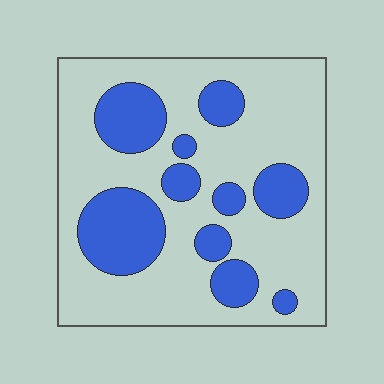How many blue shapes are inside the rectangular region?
10.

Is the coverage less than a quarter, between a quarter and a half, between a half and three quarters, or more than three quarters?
Between a quarter and a half.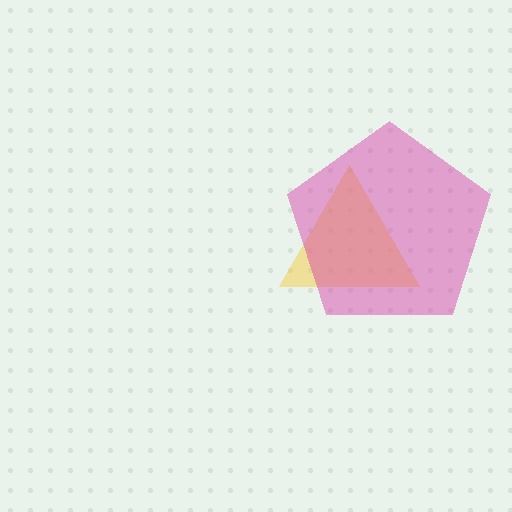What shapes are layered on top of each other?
The layered shapes are: a yellow triangle, a magenta pentagon.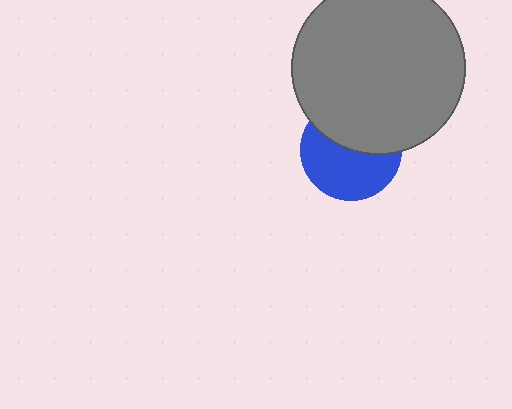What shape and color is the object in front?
The object in front is a gray circle.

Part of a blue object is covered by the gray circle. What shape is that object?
It is a circle.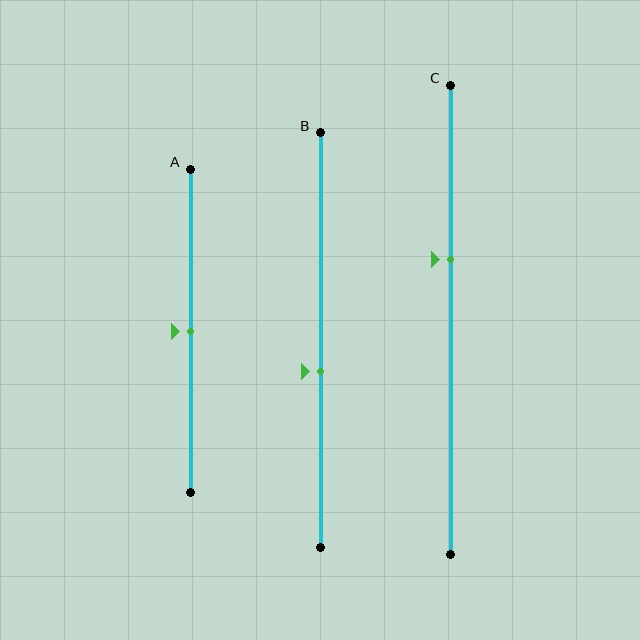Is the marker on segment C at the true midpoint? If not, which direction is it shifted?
No, the marker on segment C is shifted upward by about 13% of the segment length.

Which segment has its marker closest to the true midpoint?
Segment A has its marker closest to the true midpoint.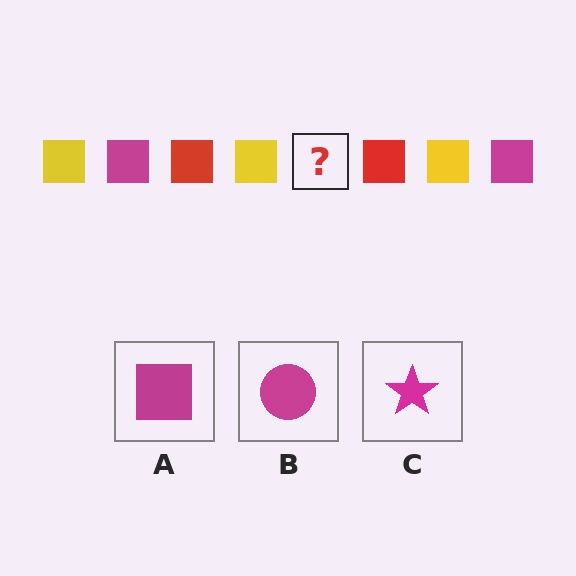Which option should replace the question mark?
Option A.